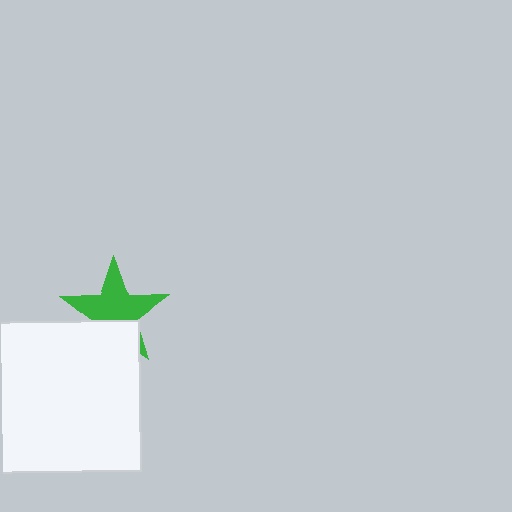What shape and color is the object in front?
The object in front is a white square.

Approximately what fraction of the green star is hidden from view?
Roughly 35% of the green star is hidden behind the white square.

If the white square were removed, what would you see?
You would see the complete green star.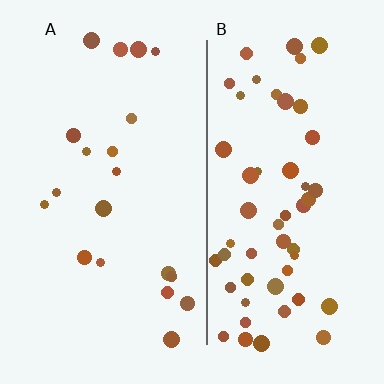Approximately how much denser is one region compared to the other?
Approximately 2.8× — region B over region A.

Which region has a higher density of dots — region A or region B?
B (the right).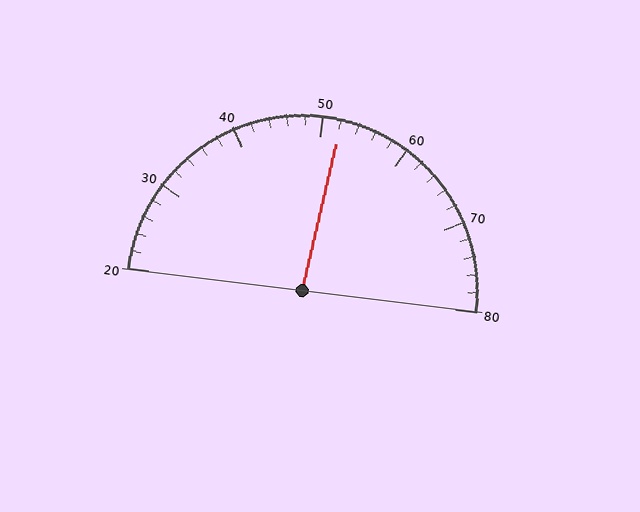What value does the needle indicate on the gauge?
The needle indicates approximately 52.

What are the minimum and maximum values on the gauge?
The gauge ranges from 20 to 80.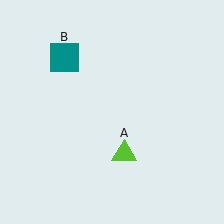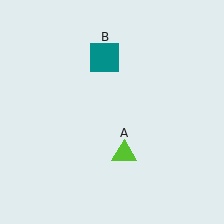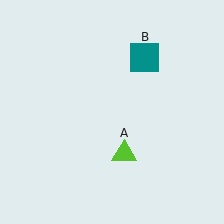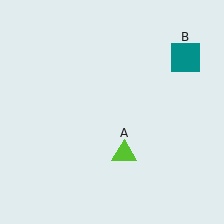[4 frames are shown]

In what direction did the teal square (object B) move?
The teal square (object B) moved right.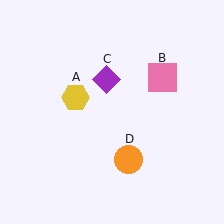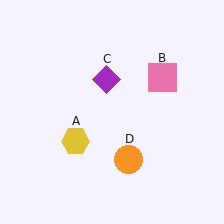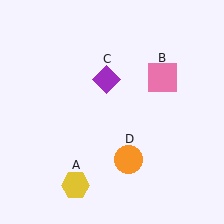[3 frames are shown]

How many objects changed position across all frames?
1 object changed position: yellow hexagon (object A).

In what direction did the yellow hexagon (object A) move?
The yellow hexagon (object A) moved down.